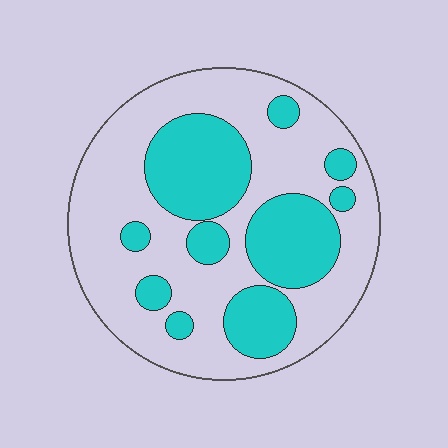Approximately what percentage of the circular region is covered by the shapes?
Approximately 35%.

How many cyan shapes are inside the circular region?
10.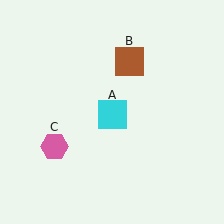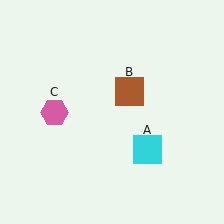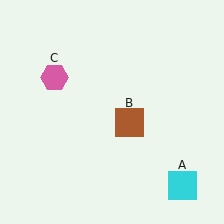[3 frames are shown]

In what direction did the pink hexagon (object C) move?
The pink hexagon (object C) moved up.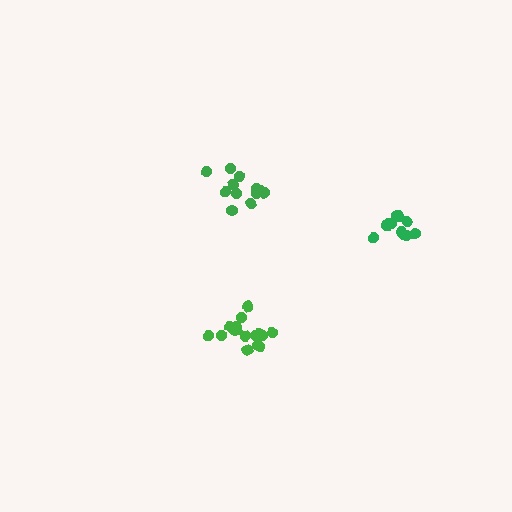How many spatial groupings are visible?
There are 3 spatial groupings.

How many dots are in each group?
Group 1: 16 dots, Group 2: 12 dots, Group 3: 12 dots (40 total).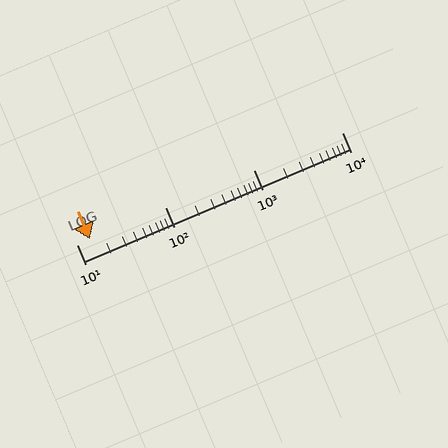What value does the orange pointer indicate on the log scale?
The pointer indicates approximately 14.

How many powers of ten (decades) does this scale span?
The scale spans 3 decades, from 10 to 10000.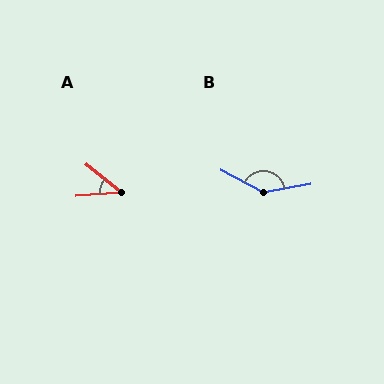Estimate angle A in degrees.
Approximately 43 degrees.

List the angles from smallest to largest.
A (43°), B (143°).